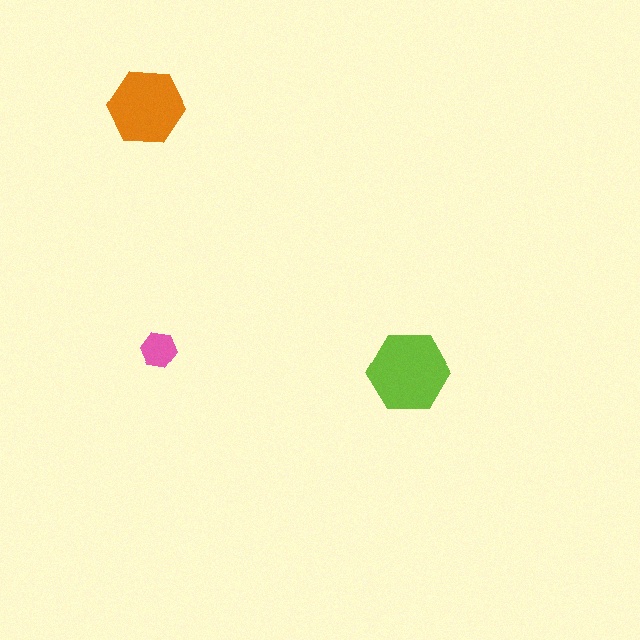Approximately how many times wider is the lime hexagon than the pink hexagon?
About 2 times wider.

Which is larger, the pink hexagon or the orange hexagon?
The orange one.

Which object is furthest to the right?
The lime hexagon is rightmost.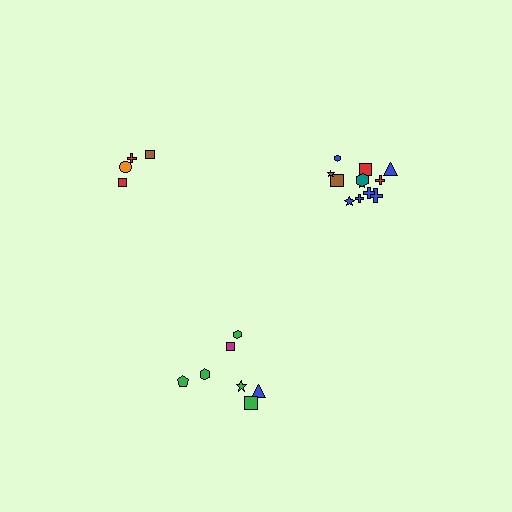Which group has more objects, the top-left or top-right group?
The top-right group.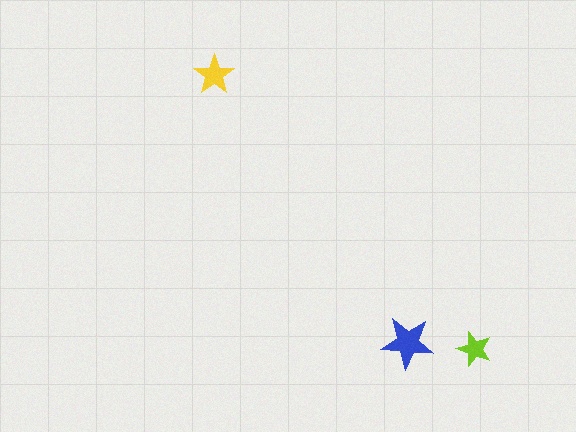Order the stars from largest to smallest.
the blue one, the yellow one, the lime one.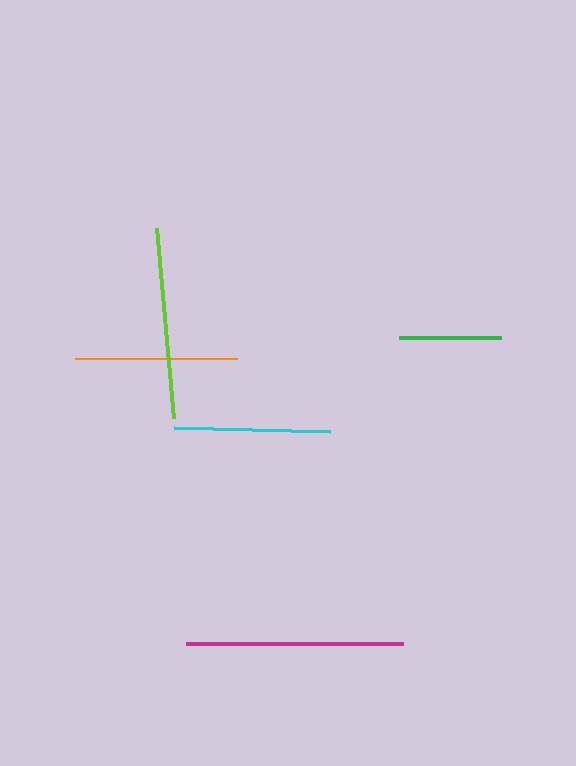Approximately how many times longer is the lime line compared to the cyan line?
The lime line is approximately 1.2 times the length of the cyan line.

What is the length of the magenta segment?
The magenta segment is approximately 217 pixels long.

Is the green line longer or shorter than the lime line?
The lime line is longer than the green line.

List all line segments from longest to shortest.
From longest to shortest: magenta, lime, orange, cyan, green.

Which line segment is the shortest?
The green line is the shortest at approximately 102 pixels.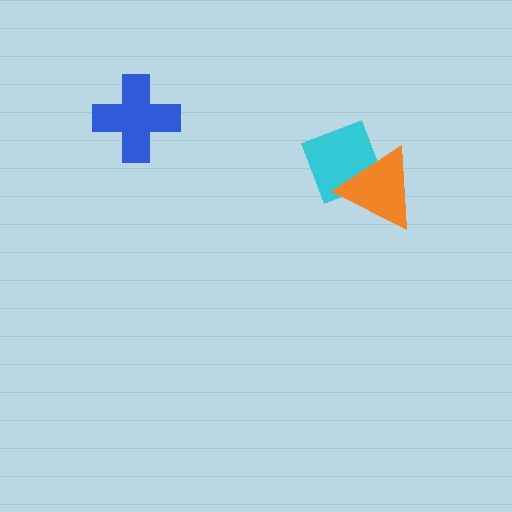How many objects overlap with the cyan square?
1 object overlaps with the cyan square.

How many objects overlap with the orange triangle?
1 object overlaps with the orange triangle.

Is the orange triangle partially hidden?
No, no other shape covers it.